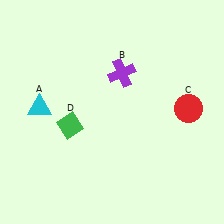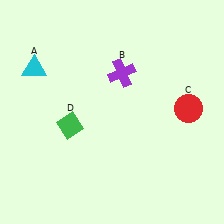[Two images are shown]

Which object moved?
The cyan triangle (A) moved up.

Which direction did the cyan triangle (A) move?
The cyan triangle (A) moved up.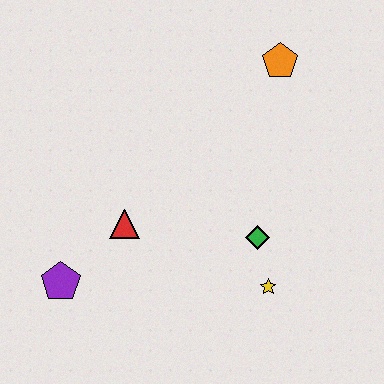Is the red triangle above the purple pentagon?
Yes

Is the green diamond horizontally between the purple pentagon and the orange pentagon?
Yes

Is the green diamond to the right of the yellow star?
No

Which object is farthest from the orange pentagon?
The purple pentagon is farthest from the orange pentagon.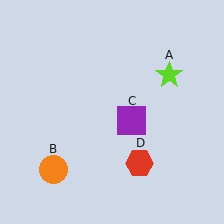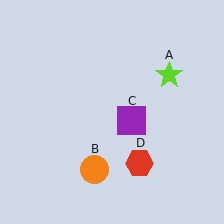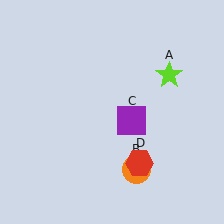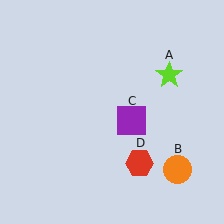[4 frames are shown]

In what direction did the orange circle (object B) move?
The orange circle (object B) moved right.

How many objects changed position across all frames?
1 object changed position: orange circle (object B).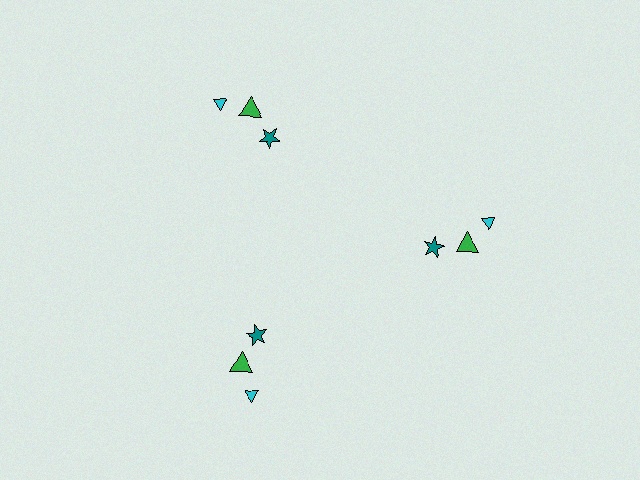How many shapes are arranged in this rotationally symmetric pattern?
There are 9 shapes, arranged in 3 groups of 3.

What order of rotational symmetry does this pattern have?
This pattern has 3-fold rotational symmetry.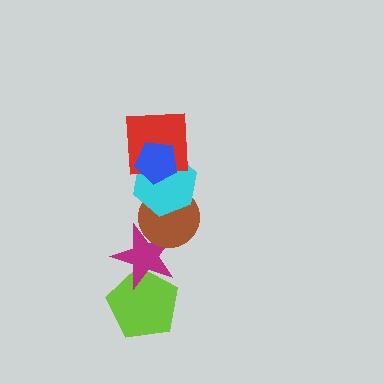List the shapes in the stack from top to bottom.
From top to bottom: the blue pentagon, the red square, the cyan hexagon, the brown circle, the magenta star, the lime pentagon.